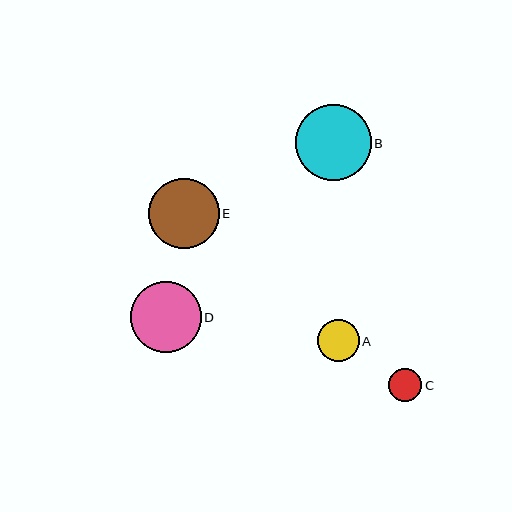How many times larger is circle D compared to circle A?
Circle D is approximately 1.7 times the size of circle A.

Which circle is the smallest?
Circle C is the smallest with a size of approximately 33 pixels.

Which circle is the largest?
Circle B is the largest with a size of approximately 75 pixels.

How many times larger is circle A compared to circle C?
Circle A is approximately 1.3 times the size of circle C.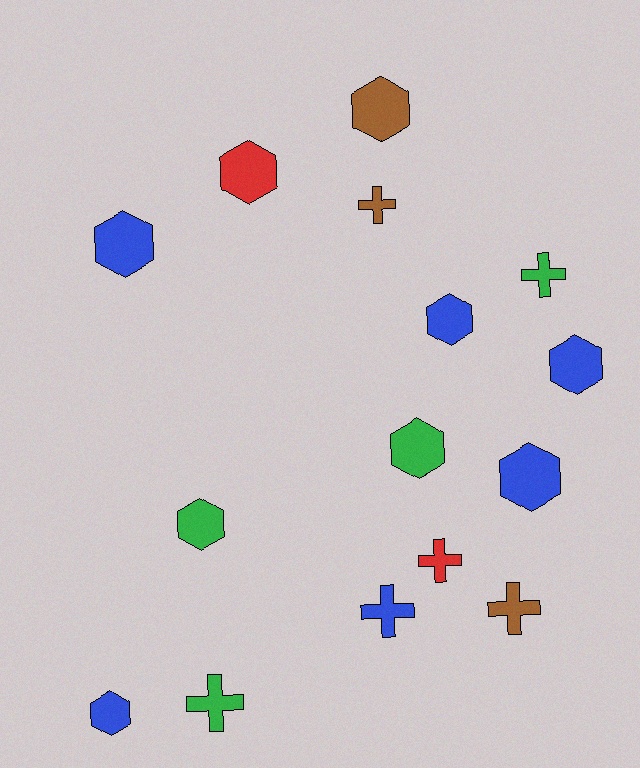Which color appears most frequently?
Blue, with 6 objects.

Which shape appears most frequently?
Hexagon, with 9 objects.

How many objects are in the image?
There are 15 objects.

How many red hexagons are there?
There is 1 red hexagon.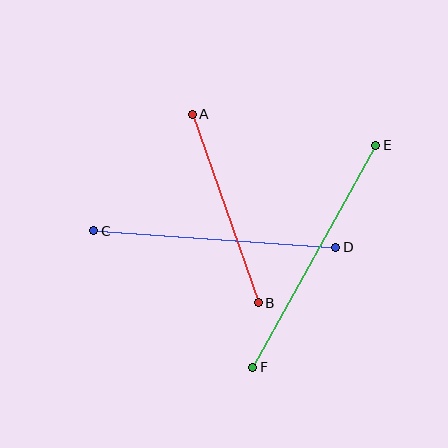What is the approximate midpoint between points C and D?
The midpoint is at approximately (215, 239) pixels.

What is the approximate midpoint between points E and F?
The midpoint is at approximately (314, 256) pixels.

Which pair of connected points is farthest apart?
Points E and F are farthest apart.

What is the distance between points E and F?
The distance is approximately 254 pixels.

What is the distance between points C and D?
The distance is approximately 243 pixels.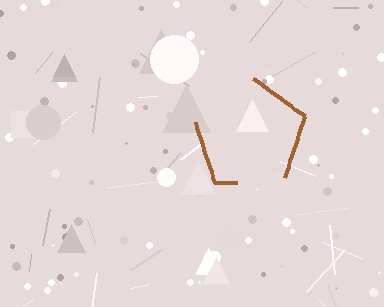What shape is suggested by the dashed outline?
The dashed outline suggests a pentagon.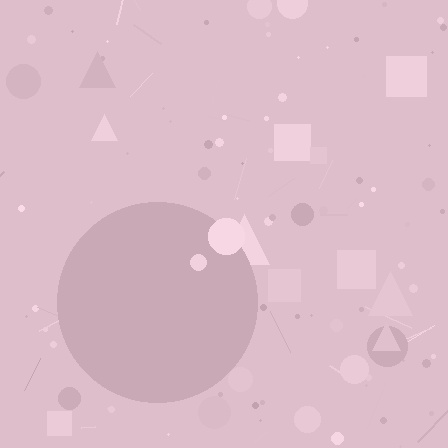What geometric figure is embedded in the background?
A circle is embedded in the background.